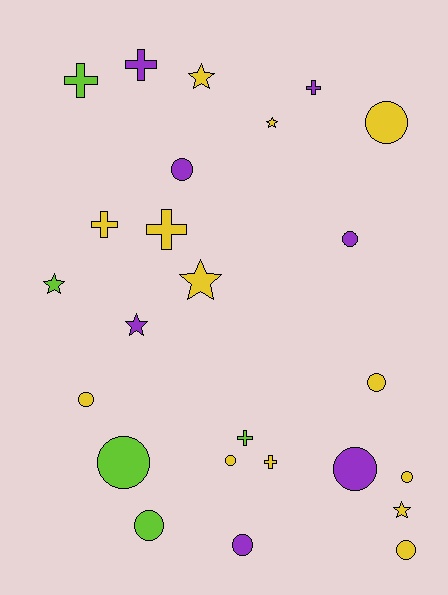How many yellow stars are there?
There are 4 yellow stars.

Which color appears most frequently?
Yellow, with 13 objects.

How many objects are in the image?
There are 25 objects.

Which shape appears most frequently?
Circle, with 12 objects.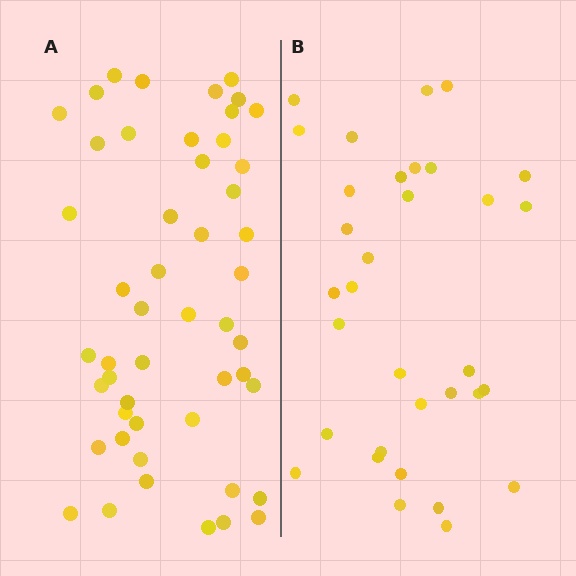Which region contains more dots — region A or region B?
Region A (the left region) has more dots.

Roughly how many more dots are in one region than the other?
Region A has approximately 15 more dots than region B.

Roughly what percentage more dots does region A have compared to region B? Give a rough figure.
About 50% more.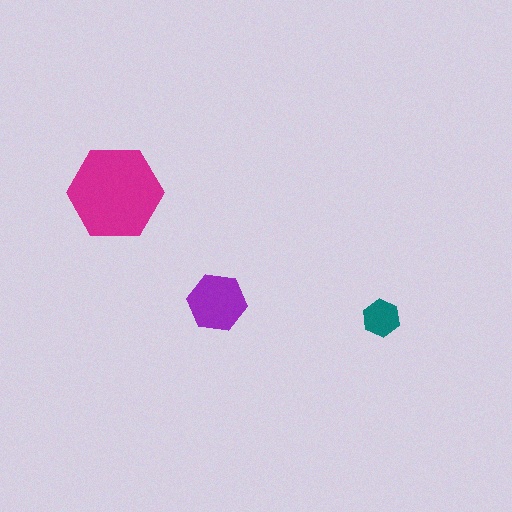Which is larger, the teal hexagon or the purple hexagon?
The purple one.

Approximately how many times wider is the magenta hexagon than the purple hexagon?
About 1.5 times wider.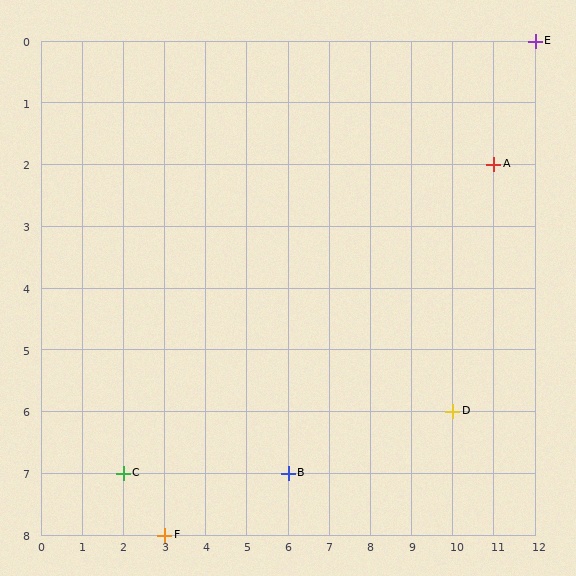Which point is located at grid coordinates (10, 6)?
Point D is at (10, 6).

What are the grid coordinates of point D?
Point D is at grid coordinates (10, 6).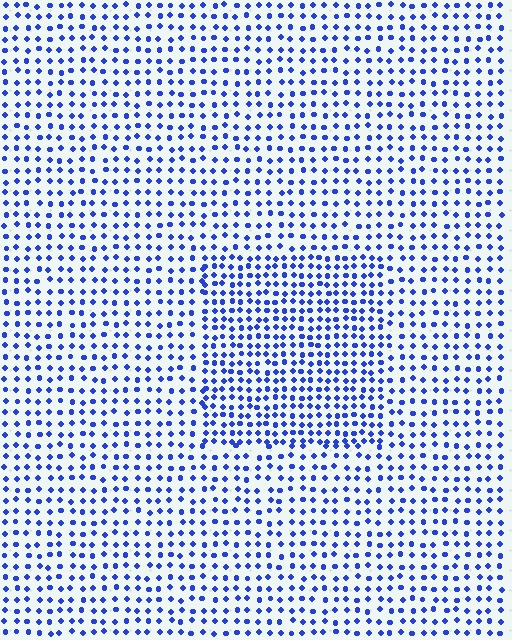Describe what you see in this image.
The image contains small blue elements arranged at two different densities. A rectangle-shaped region is visible where the elements are more densely packed than the surrounding area.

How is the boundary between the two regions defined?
The boundary is defined by a change in element density (approximately 1.6x ratio). All elements are the same color, size, and shape.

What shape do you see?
I see a rectangle.